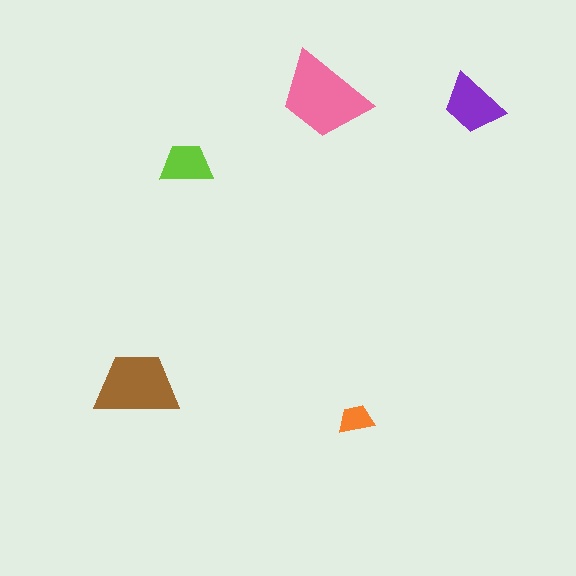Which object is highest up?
The pink trapezoid is topmost.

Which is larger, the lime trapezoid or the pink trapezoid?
The pink one.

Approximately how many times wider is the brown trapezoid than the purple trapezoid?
About 1.5 times wider.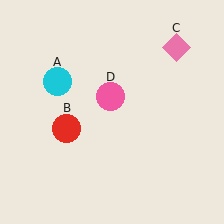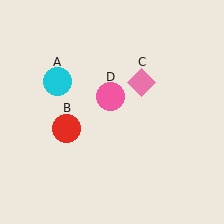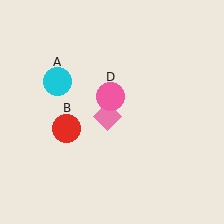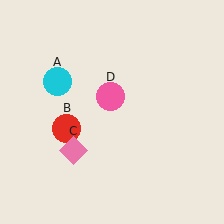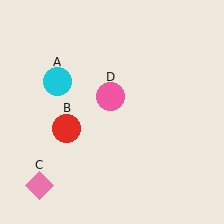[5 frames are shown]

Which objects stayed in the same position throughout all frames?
Cyan circle (object A) and red circle (object B) and pink circle (object D) remained stationary.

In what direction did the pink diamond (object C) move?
The pink diamond (object C) moved down and to the left.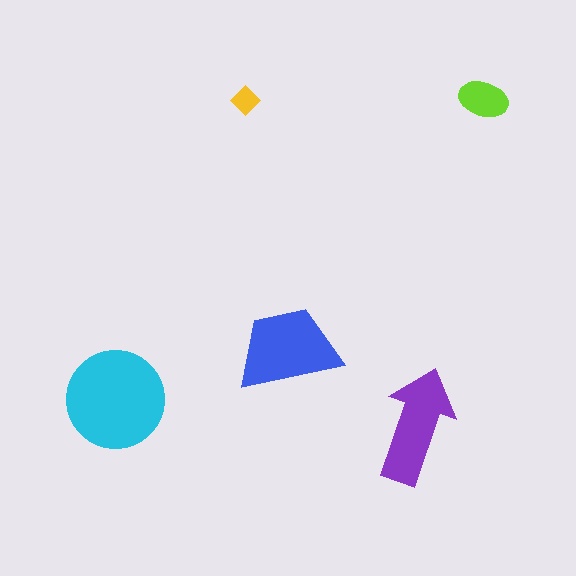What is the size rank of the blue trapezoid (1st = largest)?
2nd.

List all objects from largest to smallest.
The cyan circle, the blue trapezoid, the purple arrow, the lime ellipse, the yellow diamond.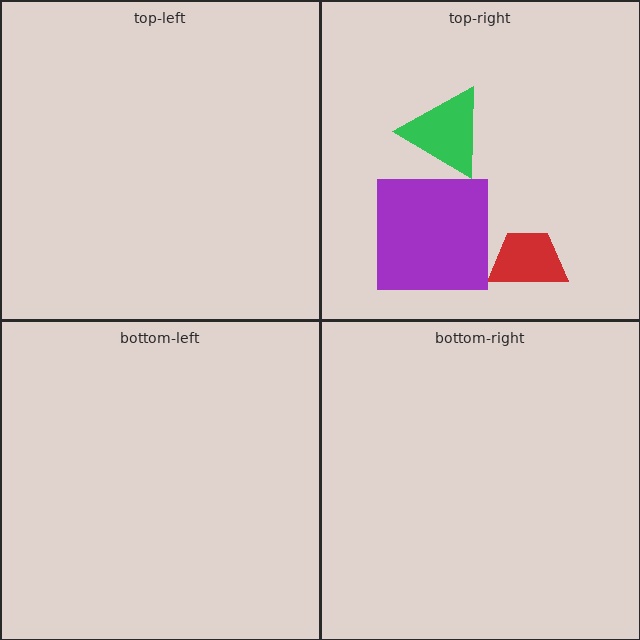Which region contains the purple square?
The top-right region.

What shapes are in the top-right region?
The red trapezoid, the purple square, the green triangle.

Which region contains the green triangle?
The top-right region.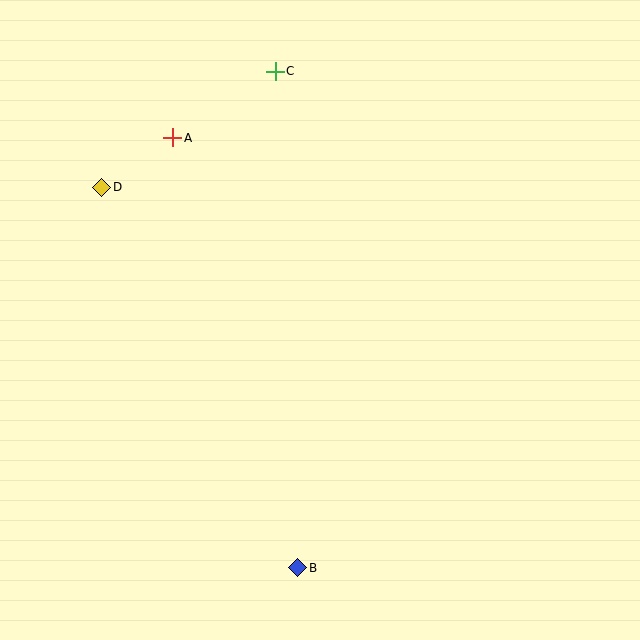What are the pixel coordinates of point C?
Point C is at (275, 71).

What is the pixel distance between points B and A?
The distance between B and A is 448 pixels.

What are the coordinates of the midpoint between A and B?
The midpoint between A and B is at (235, 353).